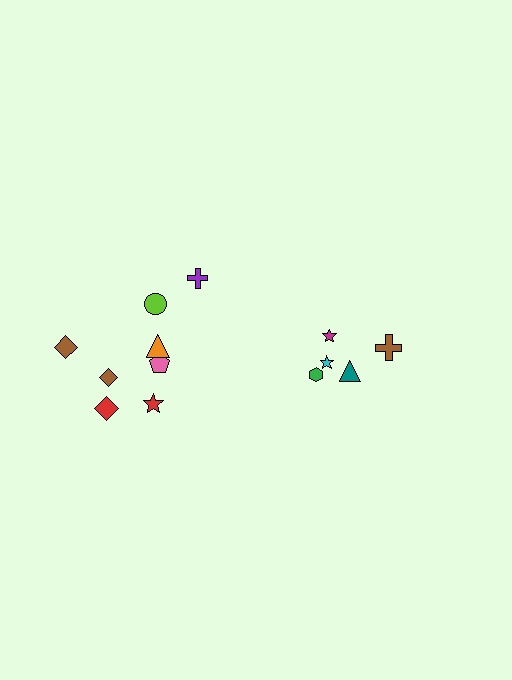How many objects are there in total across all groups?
There are 13 objects.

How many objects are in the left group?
There are 8 objects.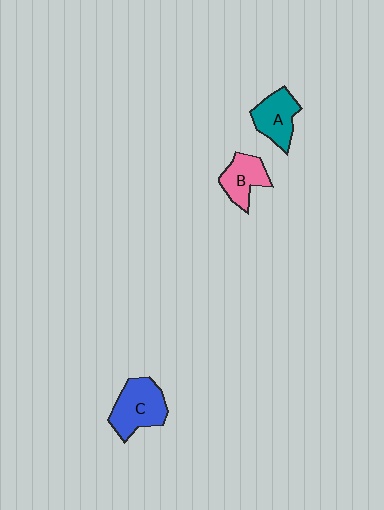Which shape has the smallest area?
Shape B (pink).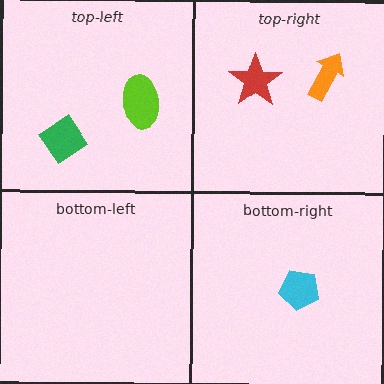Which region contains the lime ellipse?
The top-left region.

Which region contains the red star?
The top-right region.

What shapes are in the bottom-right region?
The cyan pentagon.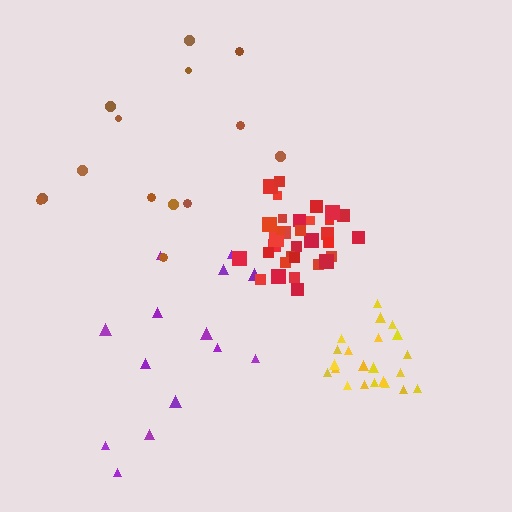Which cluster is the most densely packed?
Yellow.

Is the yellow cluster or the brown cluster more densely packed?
Yellow.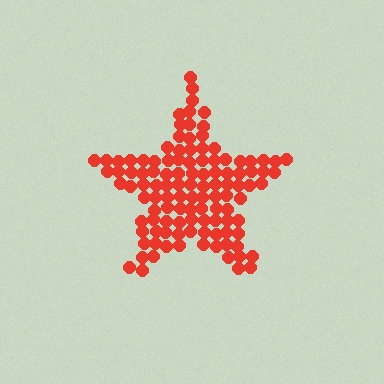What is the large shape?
The large shape is a star.